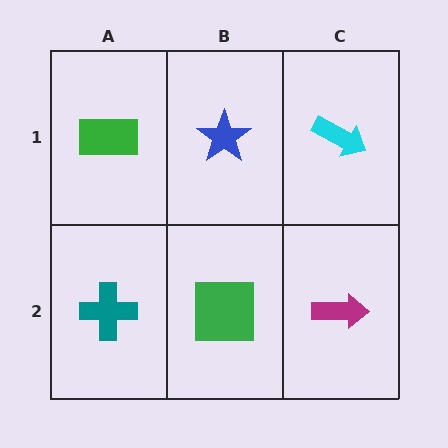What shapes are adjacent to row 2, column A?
A green rectangle (row 1, column A), a green square (row 2, column B).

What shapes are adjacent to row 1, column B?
A green square (row 2, column B), a green rectangle (row 1, column A), a cyan arrow (row 1, column C).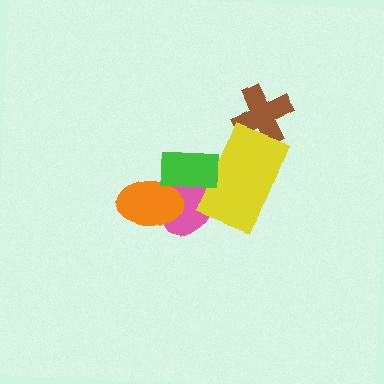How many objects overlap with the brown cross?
1 object overlaps with the brown cross.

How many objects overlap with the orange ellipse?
2 objects overlap with the orange ellipse.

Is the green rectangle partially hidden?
No, no other shape covers it.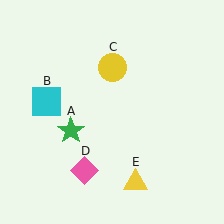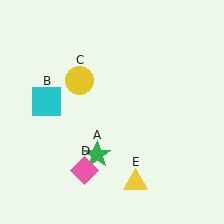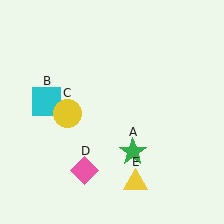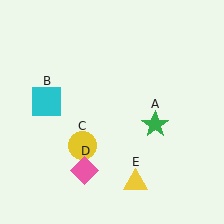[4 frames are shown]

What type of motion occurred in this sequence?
The green star (object A), yellow circle (object C) rotated counterclockwise around the center of the scene.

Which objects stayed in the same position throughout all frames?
Cyan square (object B) and pink diamond (object D) and yellow triangle (object E) remained stationary.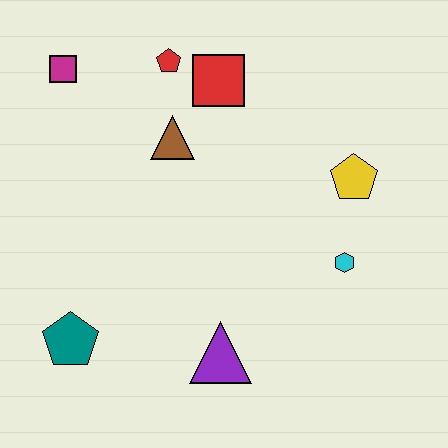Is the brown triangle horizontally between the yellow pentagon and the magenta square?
Yes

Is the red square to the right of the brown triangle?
Yes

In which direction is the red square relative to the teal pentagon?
The red square is above the teal pentagon.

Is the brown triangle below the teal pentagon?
No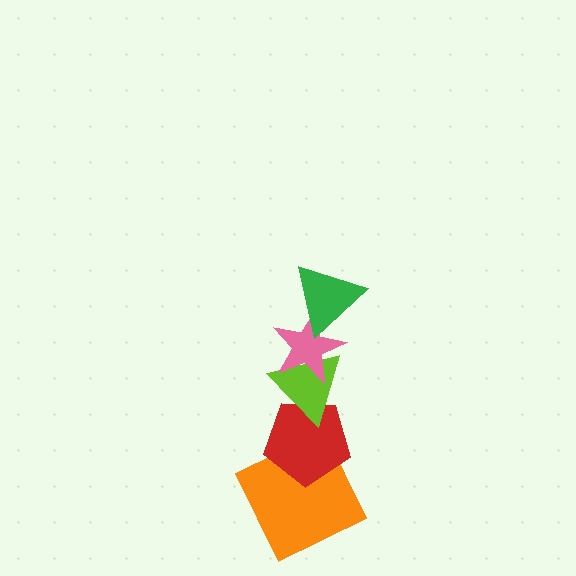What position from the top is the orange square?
The orange square is 5th from the top.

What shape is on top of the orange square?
The red pentagon is on top of the orange square.